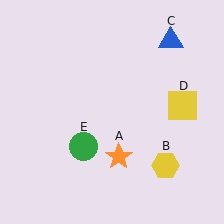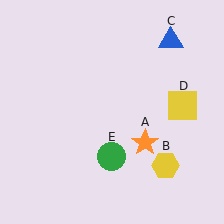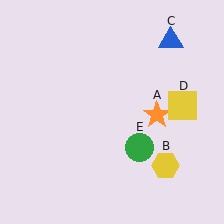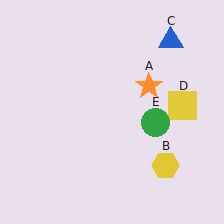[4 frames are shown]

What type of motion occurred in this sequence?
The orange star (object A), green circle (object E) rotated counterclockwise around the center of the scene.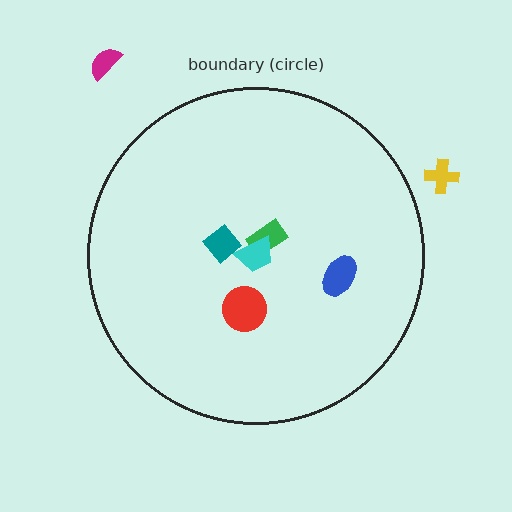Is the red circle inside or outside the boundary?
Inside.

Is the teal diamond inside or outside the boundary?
Inside.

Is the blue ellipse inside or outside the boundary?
Inside.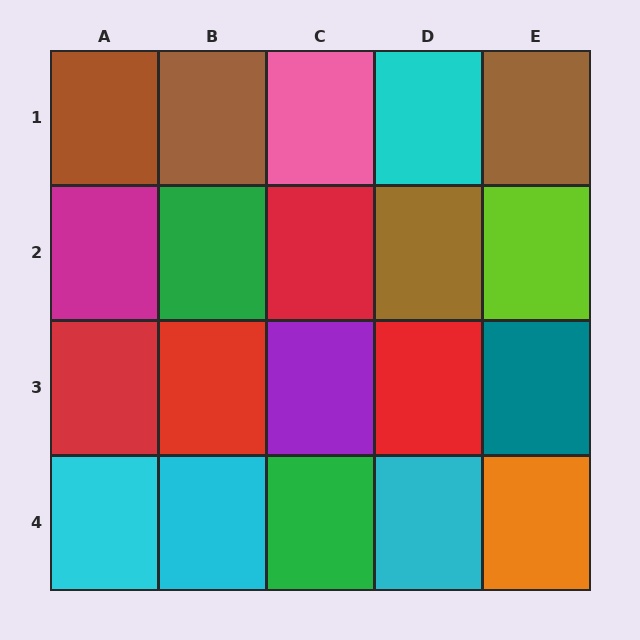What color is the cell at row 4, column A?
Cyan.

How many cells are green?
2 cells are green.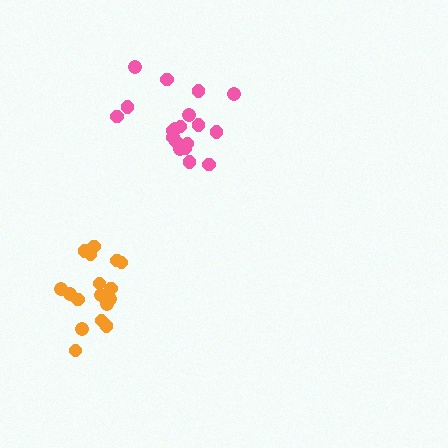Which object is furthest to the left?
The orange cluster is leftmost.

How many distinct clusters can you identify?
There are 2 distinct clusters.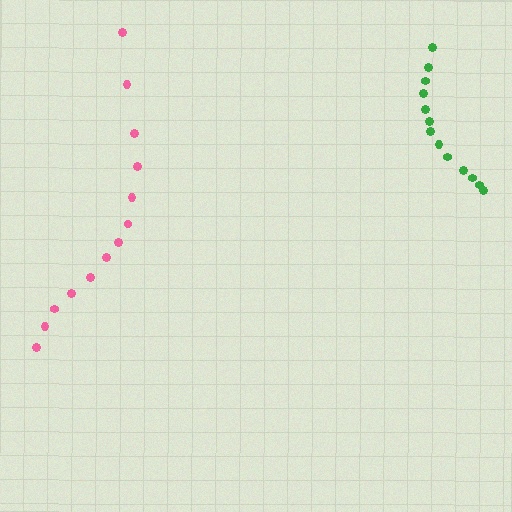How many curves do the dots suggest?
There are 2 distinct paths.